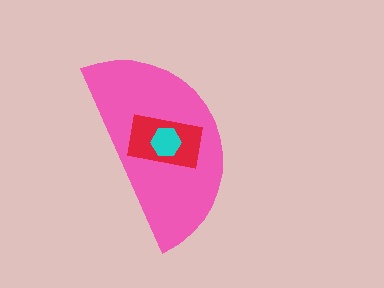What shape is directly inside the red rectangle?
The cyan hexagon.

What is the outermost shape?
The pink semicircle.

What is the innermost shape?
The cyan hexagon.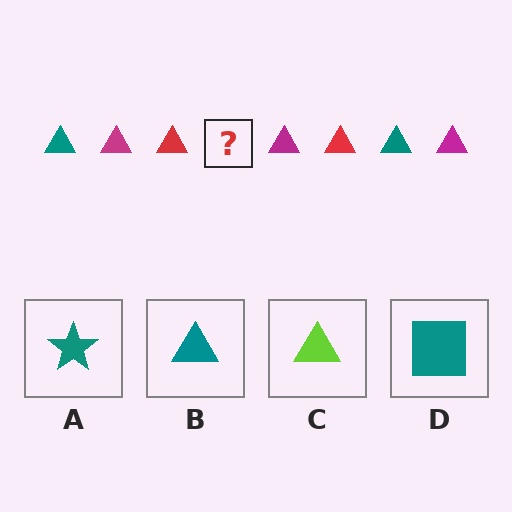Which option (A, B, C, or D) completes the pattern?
B.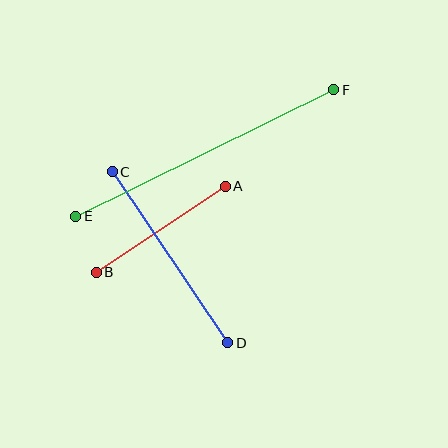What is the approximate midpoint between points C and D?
The midpoint is at approximately (170, 257) pixels.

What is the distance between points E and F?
The distance is approximately 287 pixels.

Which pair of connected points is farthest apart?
Points E and F are farthest apart.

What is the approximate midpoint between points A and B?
The midpoint is at approximately (161, 229) pixels.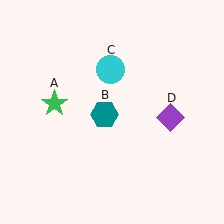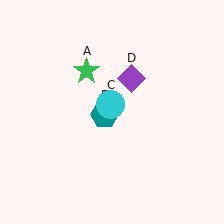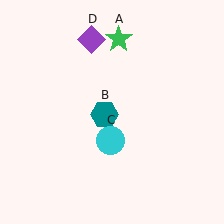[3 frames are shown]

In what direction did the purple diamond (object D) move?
The purple diamond (object D) moved up and to the left.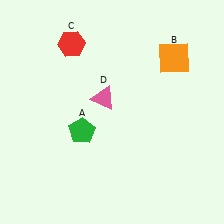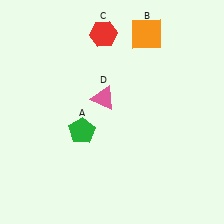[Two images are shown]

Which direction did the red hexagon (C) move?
The red hexagon (C) moved right.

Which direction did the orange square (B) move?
The orange square (B) moved left.